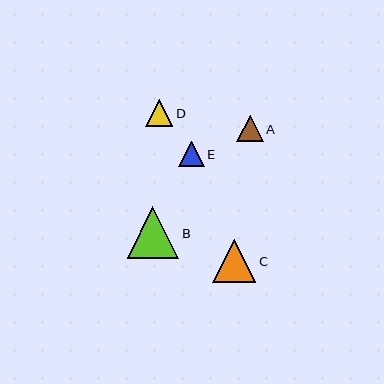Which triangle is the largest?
Triangle B is the largest with a size of approximately 52 pixels.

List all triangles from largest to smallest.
From largest to smallest: B, C, D, A, E.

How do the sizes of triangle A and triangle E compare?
Triangle A and triangle E are approximately the same size.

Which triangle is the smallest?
Triangle E is the smallest with a size of approximately 25 pixels.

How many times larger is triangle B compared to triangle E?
Triangle B is approximately 2.0 times the size of triangle E.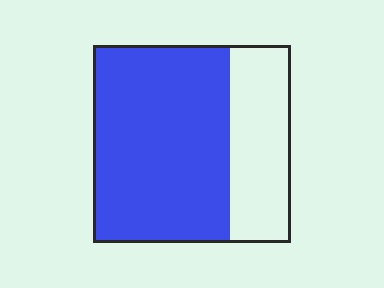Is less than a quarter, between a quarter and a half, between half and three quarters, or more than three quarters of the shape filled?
Between half and three quarters.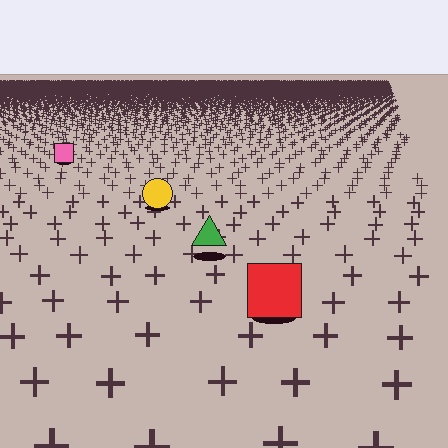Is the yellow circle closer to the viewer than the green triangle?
No. The green triangle is closer — you can tell from the texture gradient: the ground texture is coarser near it.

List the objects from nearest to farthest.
From nearest to farthest: the red square, the green triangle, the yellow circle, the pink square.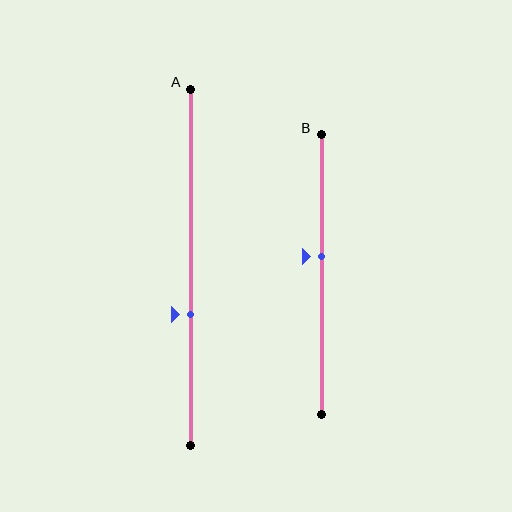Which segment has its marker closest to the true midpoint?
Segment B has its marker closest to the true midpoint.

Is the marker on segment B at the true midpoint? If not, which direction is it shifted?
No, the marker on segment B is shifted upward by about 7% of the segment length.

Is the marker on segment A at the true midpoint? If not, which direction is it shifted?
No, the marker on segment A is shifted downward by about 13% of the segment length.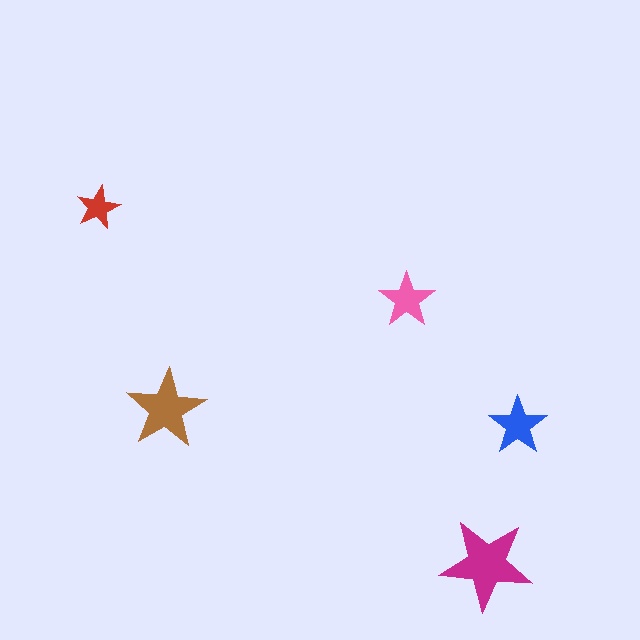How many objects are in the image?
There are 5 objects in the image.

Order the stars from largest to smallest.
the magenta one, the brown one, the blue one, the pink one, the red one.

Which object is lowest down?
The magenta star is bottommost.